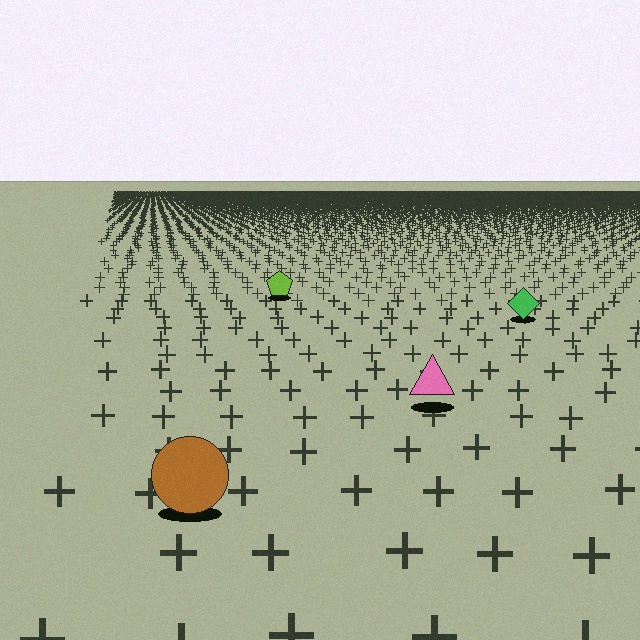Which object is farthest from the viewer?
The lime pentagon is farthest from the viewer. It appears smaller and the ground texture around it is denser.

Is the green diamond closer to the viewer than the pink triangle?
No. The pink triangle is closer — you can tell from the texture gradient: the ground texture is coarser near it.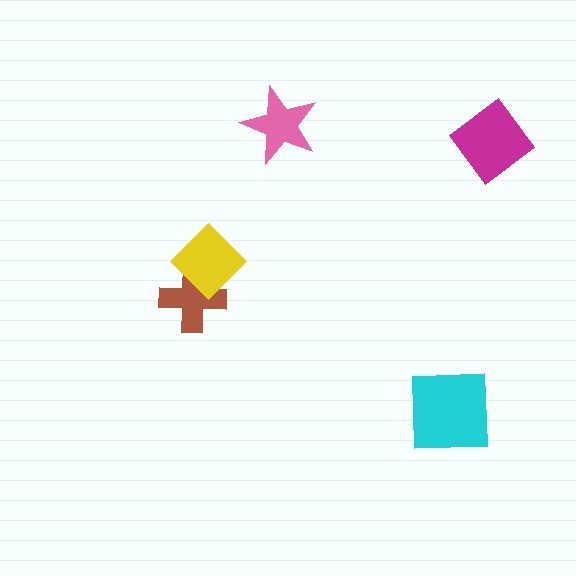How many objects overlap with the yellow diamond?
1 object overlaps with the yellow diamond.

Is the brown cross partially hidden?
Yes, it is partially covered by another shape.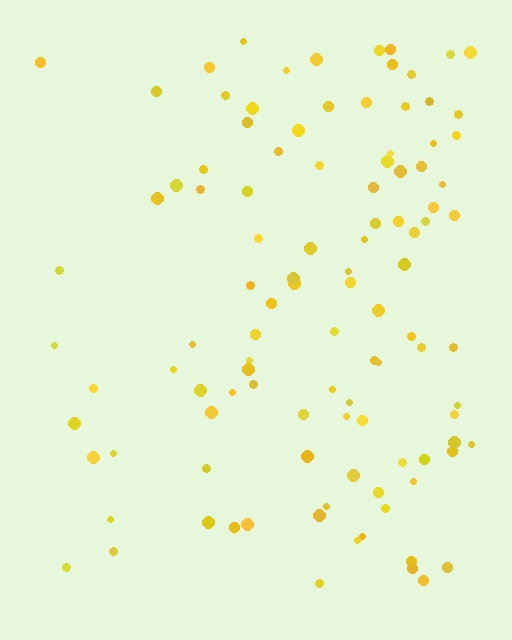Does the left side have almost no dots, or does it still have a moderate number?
Still a moderate number, just noticeably fewer than the right.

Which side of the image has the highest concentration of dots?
The right.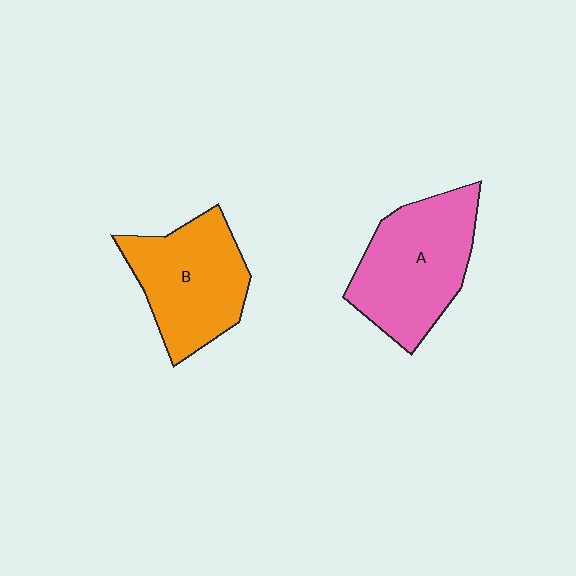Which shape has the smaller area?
Shape B (orange).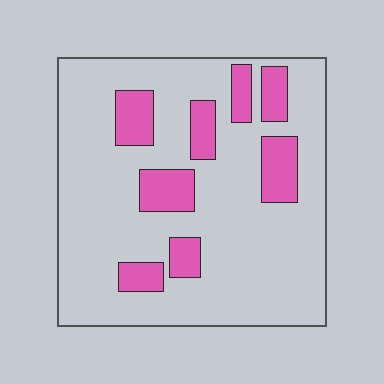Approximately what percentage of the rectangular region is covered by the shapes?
Approximately 20%.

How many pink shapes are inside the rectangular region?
8.